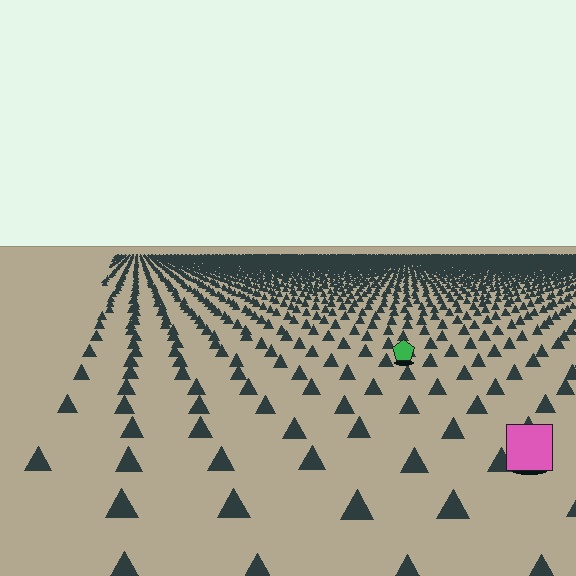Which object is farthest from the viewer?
The green pentagon is farthest from the viewer. It appears smaller and the ground texture around it is denser.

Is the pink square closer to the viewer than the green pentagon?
Yes. The pink square is closer — you can tell from the texture gradient: the ground texture is coarser near it.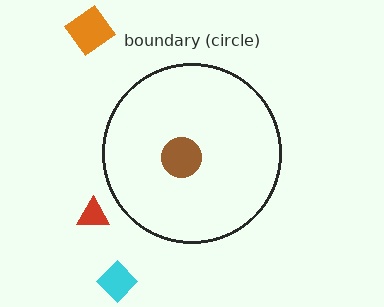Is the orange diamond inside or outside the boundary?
Outside.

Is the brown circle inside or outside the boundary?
Inside.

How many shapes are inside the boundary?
1 inside, 3 outside.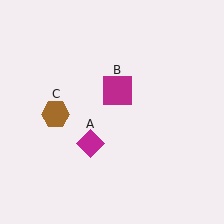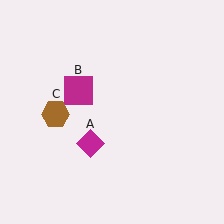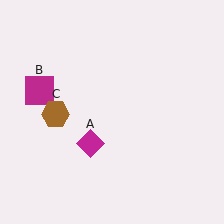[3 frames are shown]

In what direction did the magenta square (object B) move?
The magenta square (object B) moved left.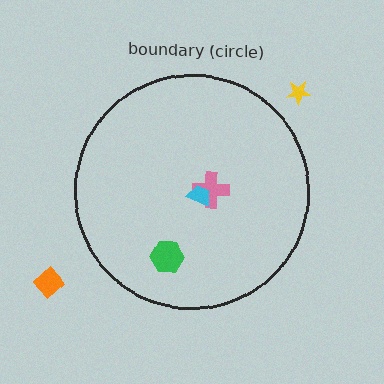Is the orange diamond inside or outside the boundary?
Outside.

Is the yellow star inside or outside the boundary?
Outside.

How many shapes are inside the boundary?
3 inside, 2 outside.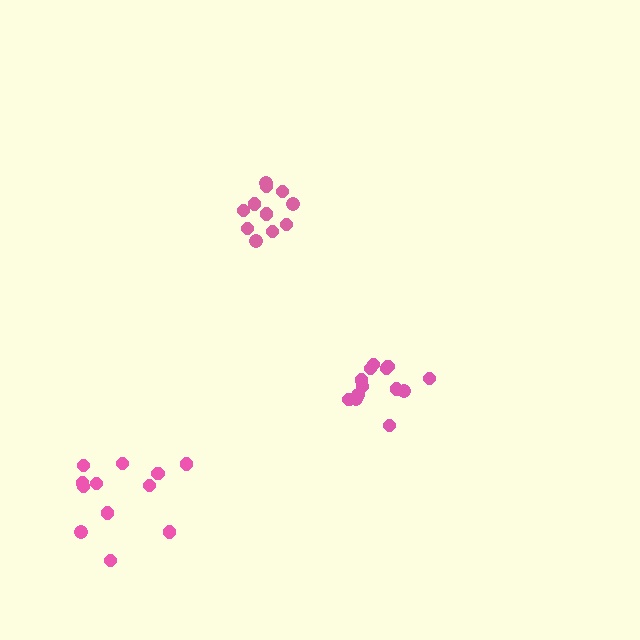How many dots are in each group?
Group 1: 13 dots, Group 2: 12 dots, Group 3: 11 dots (36 total).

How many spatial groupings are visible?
There are 3 spatial groupings.